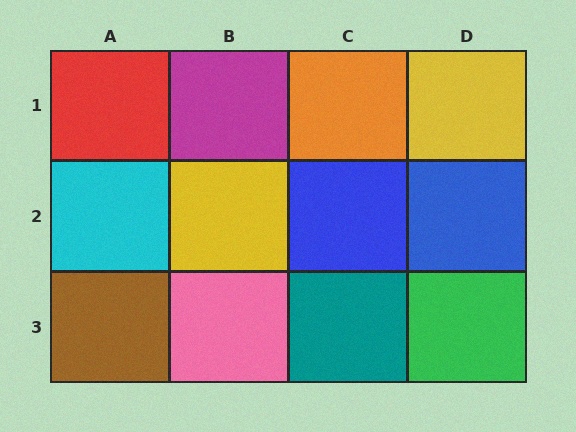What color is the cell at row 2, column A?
Cyan.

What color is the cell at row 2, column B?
Yellow.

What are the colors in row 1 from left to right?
Red, magenta, orange, yellow.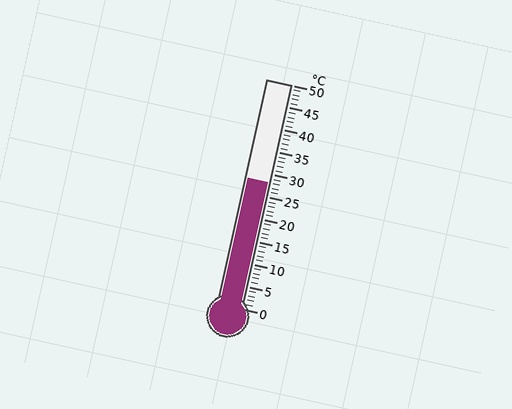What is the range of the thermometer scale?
The thermometer scale ranges from 0°C to 50°C.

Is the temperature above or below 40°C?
The temperature is below 40°C.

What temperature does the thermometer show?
The thermometer shows approximately 28°C.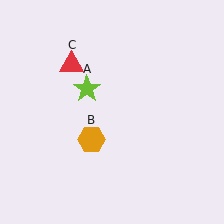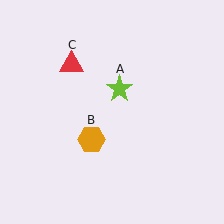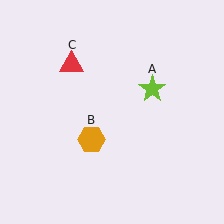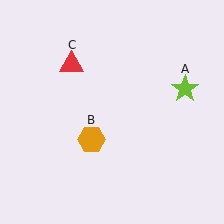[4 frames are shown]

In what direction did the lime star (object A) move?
The lime star (object A) moved right.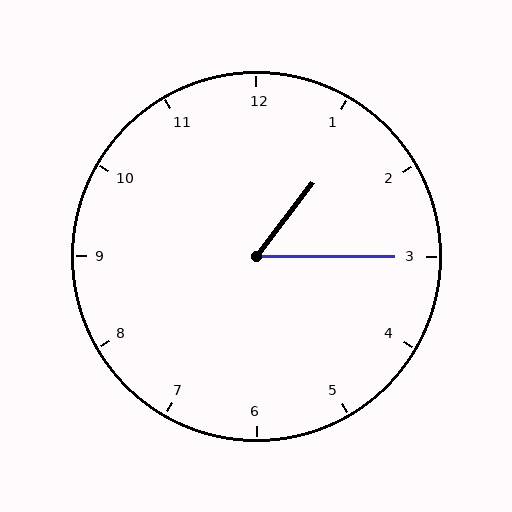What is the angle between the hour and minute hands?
Approximately 52 degrees.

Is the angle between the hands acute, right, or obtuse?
It is acute.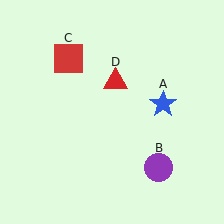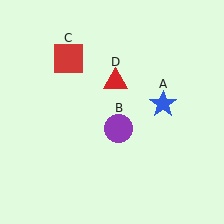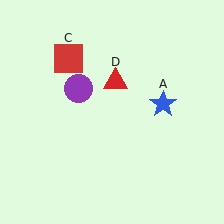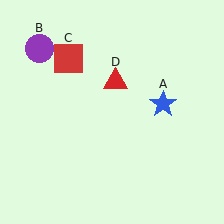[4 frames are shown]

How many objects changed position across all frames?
1 object changed position: purple circle (object B).